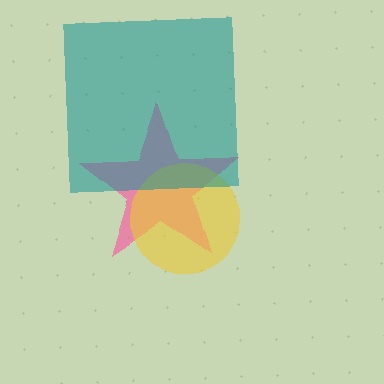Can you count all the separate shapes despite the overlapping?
Yes, there are 3 separate shapes.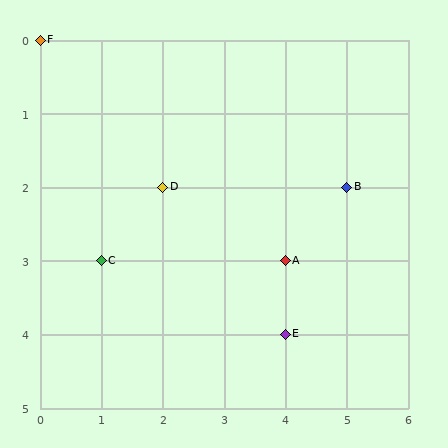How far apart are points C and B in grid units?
Points C and B are 4 columns and 1 row apart (about 4.1 grid units diagonally).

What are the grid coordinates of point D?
Point D is at grid coordinates (2, 2).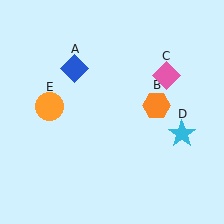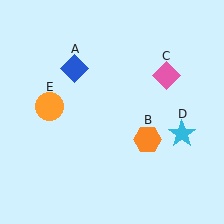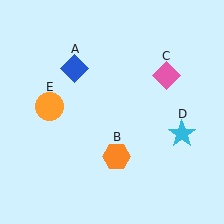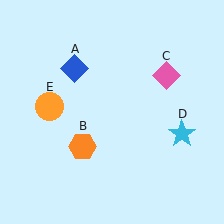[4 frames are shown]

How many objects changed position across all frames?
1 object changed position: orange hexagon (object B).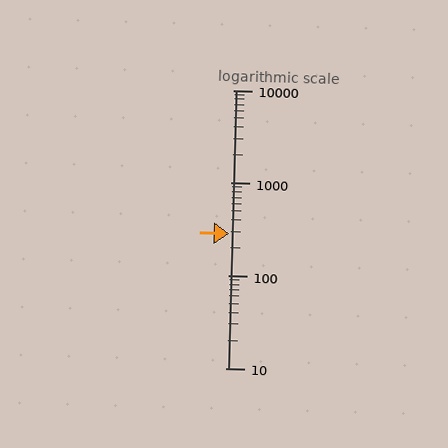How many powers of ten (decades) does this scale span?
The scale spans 3 decades, from 10 to 10000.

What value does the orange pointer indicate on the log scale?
The pointer indicates approximately 280.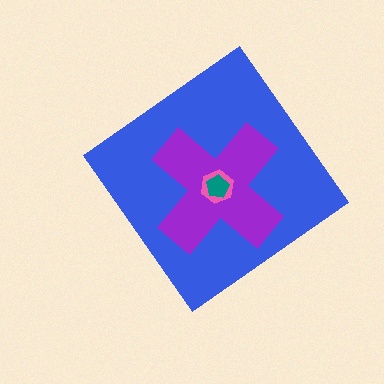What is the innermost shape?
The teal pentagon.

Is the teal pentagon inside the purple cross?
Yes.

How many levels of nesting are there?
4.